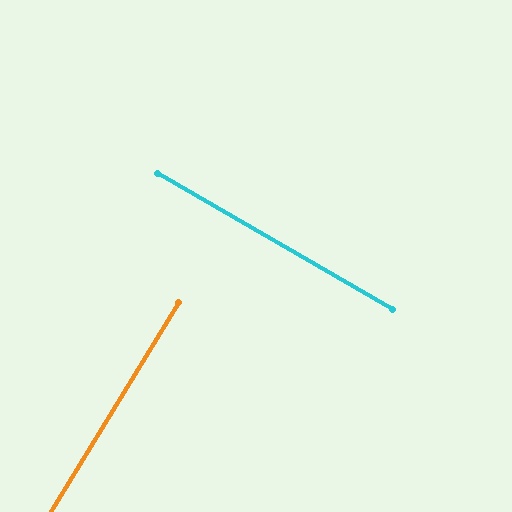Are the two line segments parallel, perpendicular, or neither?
Perpendicular — they meet at approximately 89°.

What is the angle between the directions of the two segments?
Approximately 89 degrees.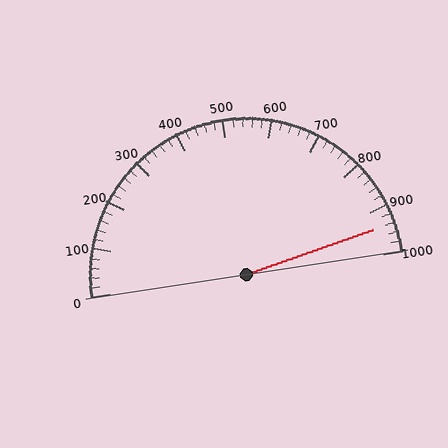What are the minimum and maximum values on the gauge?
The gauge ranges from 0 to 1000.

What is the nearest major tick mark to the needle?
The nearest major tick mark is 900.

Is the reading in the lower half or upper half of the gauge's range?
The reading is in the upper half of the range (0 to 1000).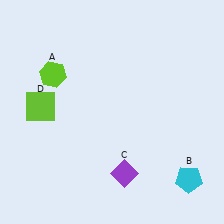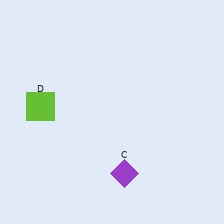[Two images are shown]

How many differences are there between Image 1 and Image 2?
There are 2 differences between the two images.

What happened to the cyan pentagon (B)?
The cyan pentagon (B) was removed in Image 2. It was in the bottom-right area of Image 1.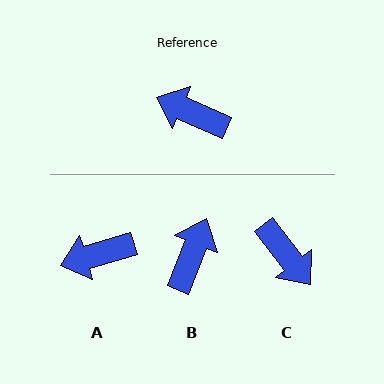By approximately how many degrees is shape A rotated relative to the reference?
Approximately 40 degrees counter-clockwise.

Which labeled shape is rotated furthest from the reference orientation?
C, about 151 degrees away.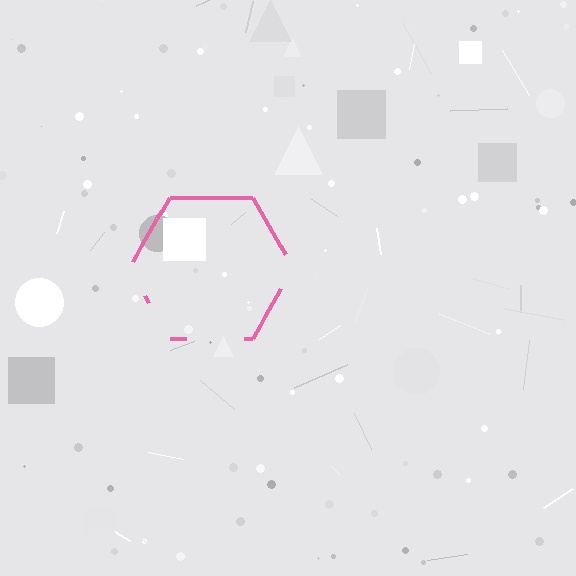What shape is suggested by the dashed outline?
The dashed outline suggests a hexagon.